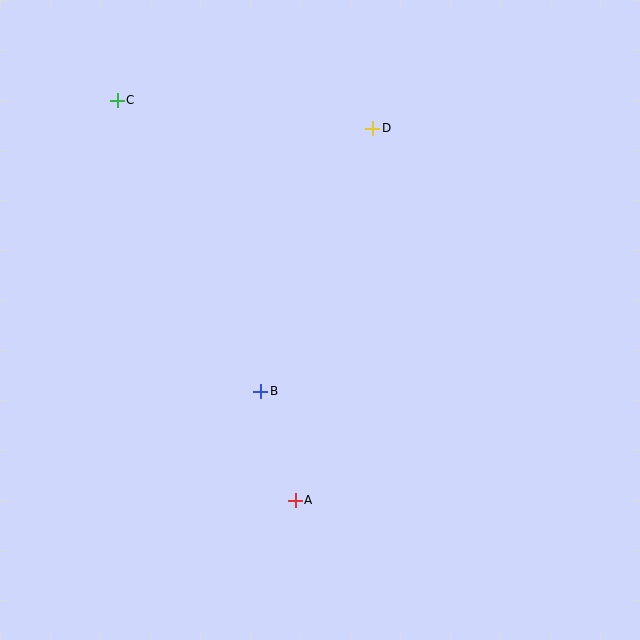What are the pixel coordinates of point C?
Point C is at (117, 100).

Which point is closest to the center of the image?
Point B at (261, 391) is closest to the center.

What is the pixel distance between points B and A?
The distance between B and A is 114 pixels.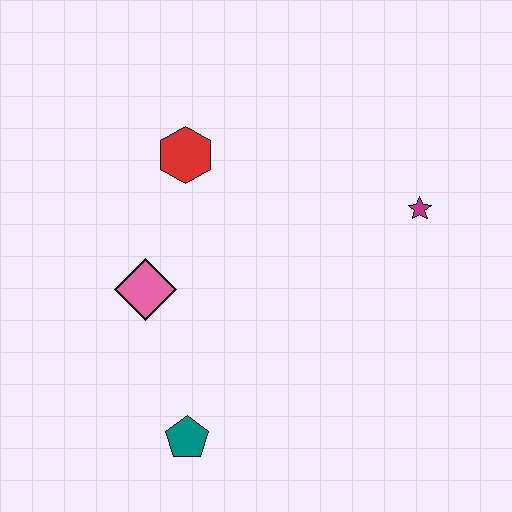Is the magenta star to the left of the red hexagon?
No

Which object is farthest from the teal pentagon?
The magenta star is farthest from the teal pentagon.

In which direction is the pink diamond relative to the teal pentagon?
The pink diamond is above the teal pentagon.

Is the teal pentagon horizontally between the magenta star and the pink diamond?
Yes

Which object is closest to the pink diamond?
The red hexagon is closest to the pink diamond.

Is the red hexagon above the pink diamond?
Yes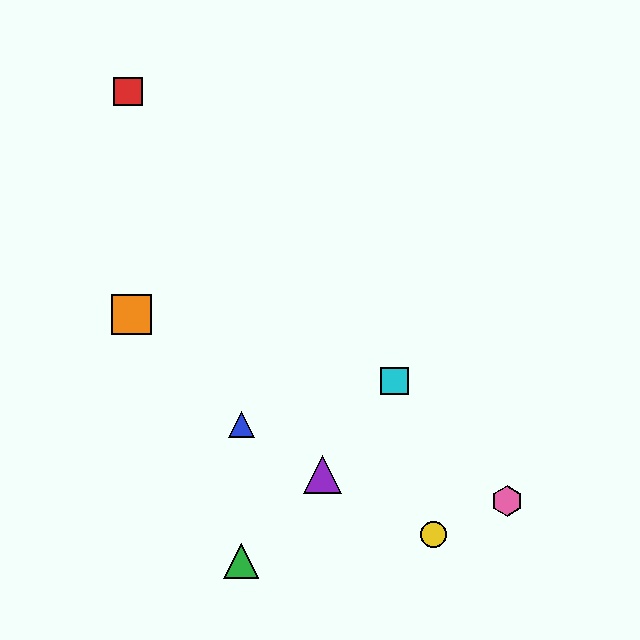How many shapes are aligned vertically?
2 shapes (the blue triangle, the green triangle) are aligned vertically.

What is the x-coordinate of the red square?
The red square is at x≈128.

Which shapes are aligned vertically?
The blue triangle, the green triangle are aligned vertically.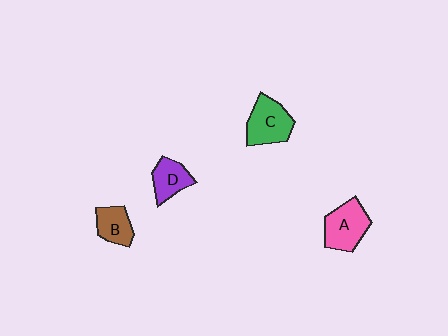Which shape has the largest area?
Shape C (green).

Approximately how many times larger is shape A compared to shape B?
Approximately 1.5 times.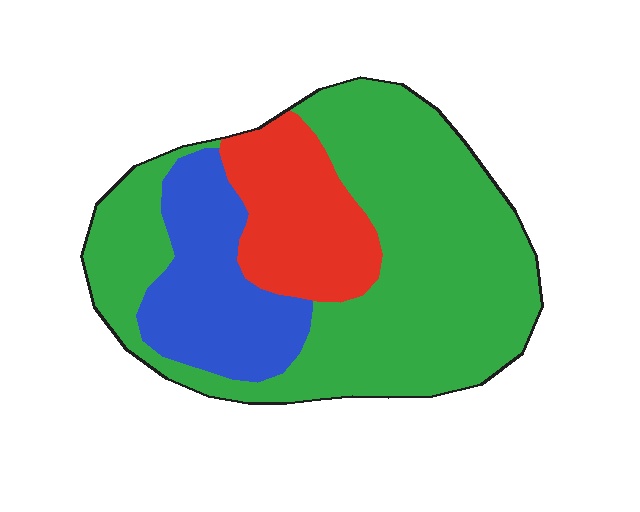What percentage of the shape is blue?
Blue covers around 20% of the shape.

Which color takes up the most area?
Green, at roughly 60%.